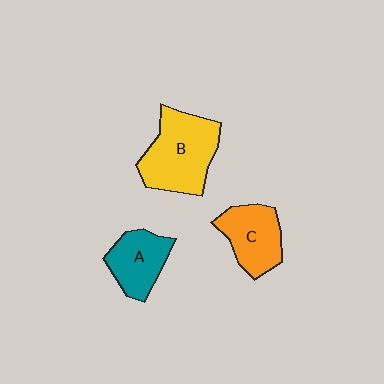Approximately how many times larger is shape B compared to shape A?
Approximately 1.6 times.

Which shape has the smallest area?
Shape A (teal).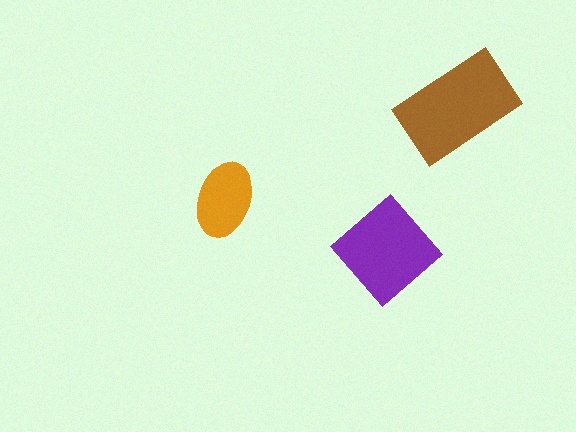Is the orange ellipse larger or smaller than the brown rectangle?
Smaller.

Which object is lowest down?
The purple diamond is bottommost.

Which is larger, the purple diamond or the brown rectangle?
The brown rectangle.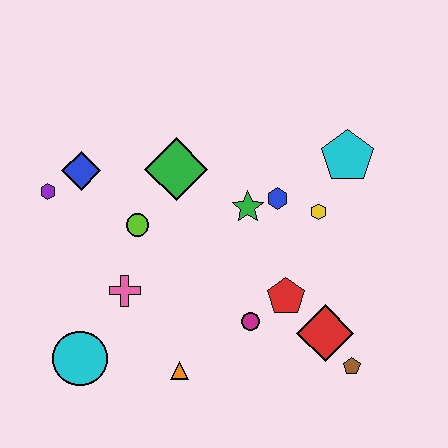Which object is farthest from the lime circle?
The brown pentagon is farthest from the lime circle.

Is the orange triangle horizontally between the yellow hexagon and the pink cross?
Yes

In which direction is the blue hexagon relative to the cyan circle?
The blue hexagon is to the right of the cyan circle.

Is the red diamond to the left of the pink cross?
No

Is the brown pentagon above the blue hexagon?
No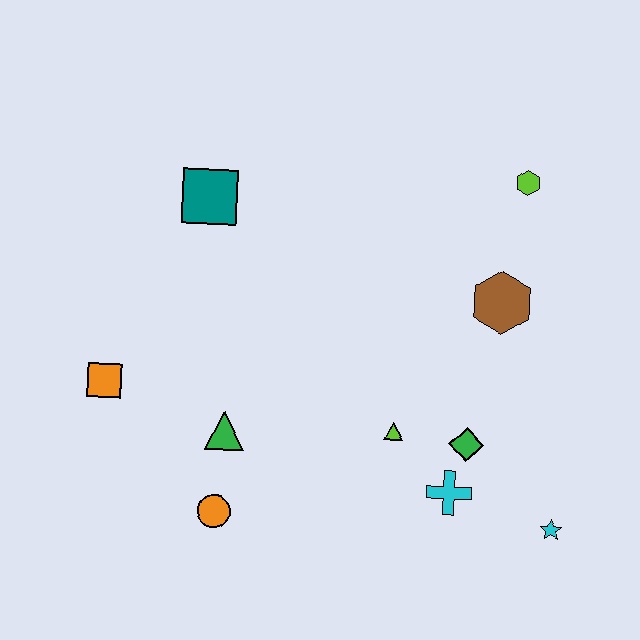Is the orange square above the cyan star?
Yes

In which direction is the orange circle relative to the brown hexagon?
The orange circle is to the left of the brown hexagon.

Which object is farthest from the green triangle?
The lime hexagon is farthest from the green triangle.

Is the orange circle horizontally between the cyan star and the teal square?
Yes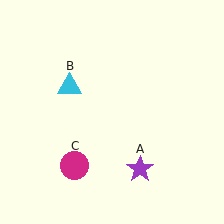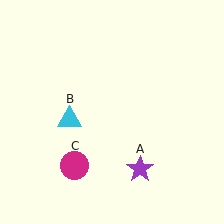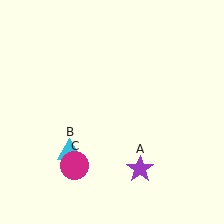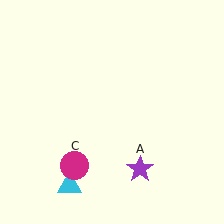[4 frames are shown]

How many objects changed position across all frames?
1 object changed position: cyan triangle (object B).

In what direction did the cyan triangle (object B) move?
The cyan triangle (object B) moved down.